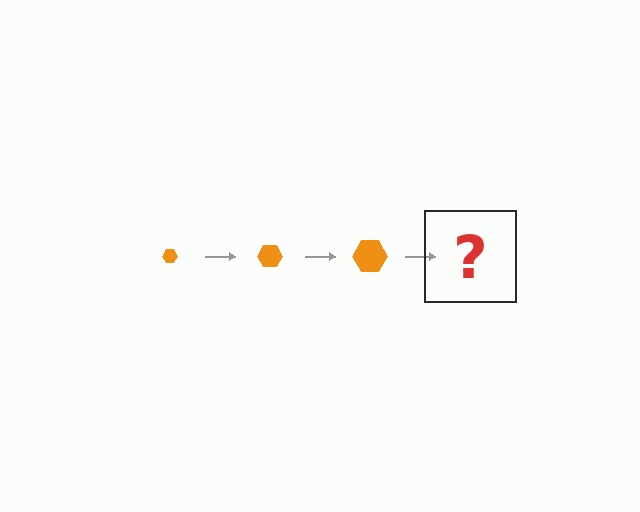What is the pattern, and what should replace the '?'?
The pattern is that the hexagon gets progressively larger each step. The '?' should be an orange hexagon, larger than the previous one.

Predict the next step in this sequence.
The next step is an orange hexagon, larger than the previous one.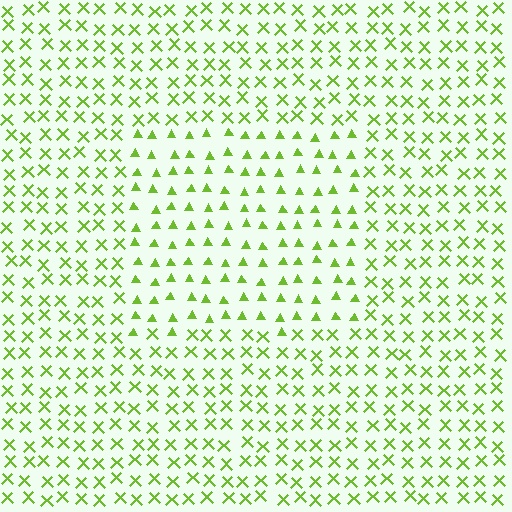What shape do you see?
I see a rectangle.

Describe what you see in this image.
The image is filled with small lime elements arranged in a uniform grid. A rectangle-shaped region contains triangles, while the surrounding area contains X marks. The boundary is defined purely by the change in element shape.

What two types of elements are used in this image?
The image uses triangles inside the rectangle region and X marks outside it.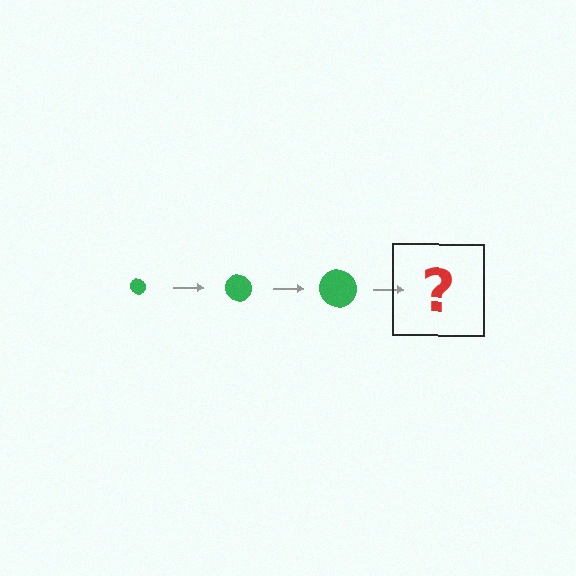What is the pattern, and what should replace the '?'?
The pattern is that the circle gets progressively larger each step. The '?' should be a green circle, larger than the previous one.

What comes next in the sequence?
The next element should be a green circle, larger than the previous one.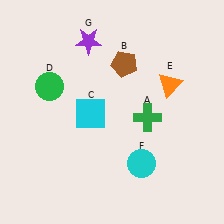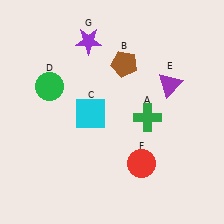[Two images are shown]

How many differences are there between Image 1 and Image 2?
There are 2 differences between the two images.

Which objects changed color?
E changed from orange to purple. F changed from cyan to red.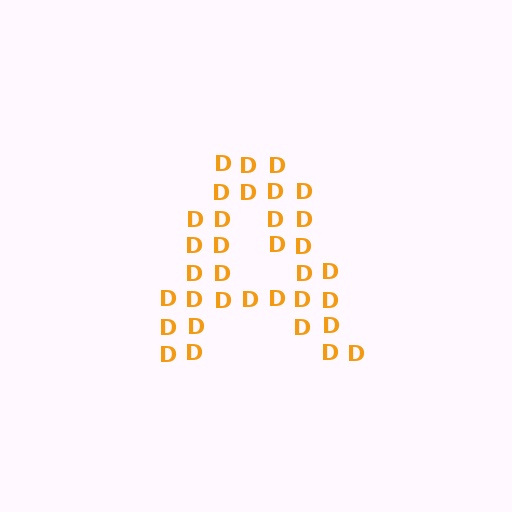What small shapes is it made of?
It is made of small letter D's.